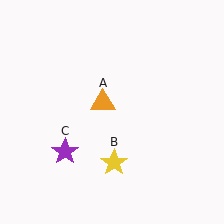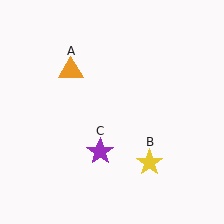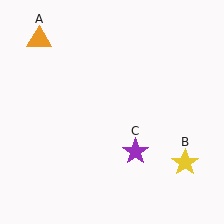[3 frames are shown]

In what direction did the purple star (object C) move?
The purple star (object C) moved right.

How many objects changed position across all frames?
3 objects changed position: orange triangle (object A), yellow star (object B), purple star (object C).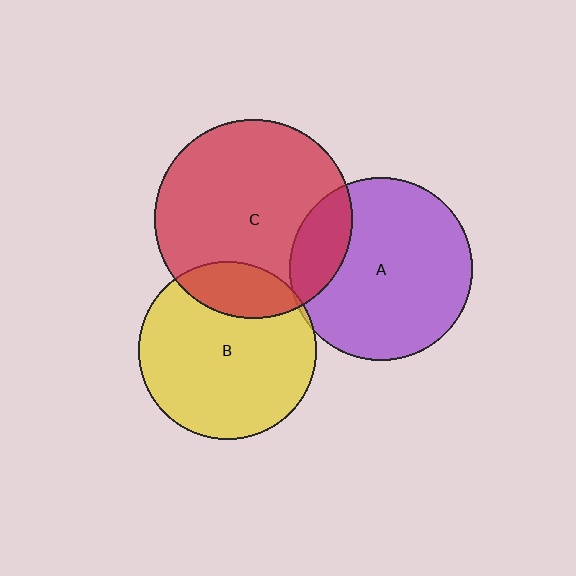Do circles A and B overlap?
Yes.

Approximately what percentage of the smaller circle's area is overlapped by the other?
Approximately 5%.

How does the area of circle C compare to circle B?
Approximately 1.2 times.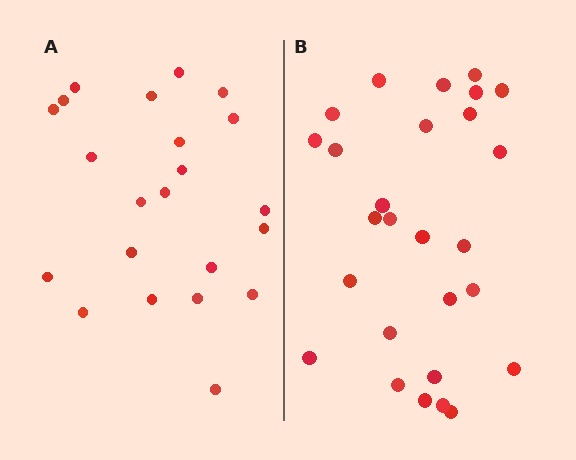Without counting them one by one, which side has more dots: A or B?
Region B (the right region) has more dots.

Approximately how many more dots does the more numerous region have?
Region B has about 5 more dots than region A.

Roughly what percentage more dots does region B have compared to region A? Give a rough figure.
About 25% more.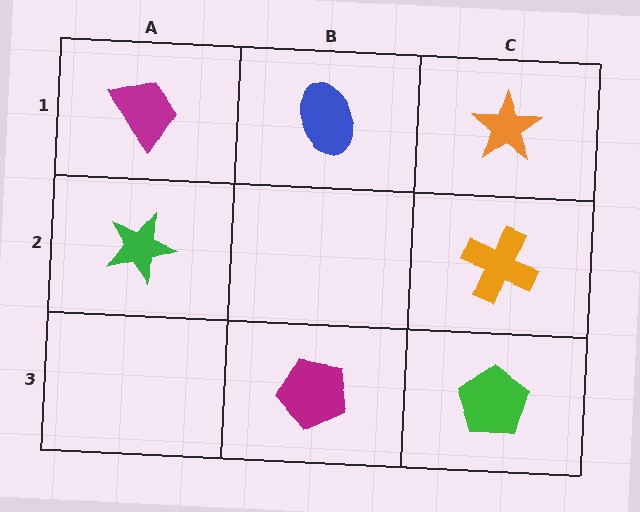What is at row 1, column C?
An orange star.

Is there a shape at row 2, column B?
No, that cell is empty.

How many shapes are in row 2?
2 shapes.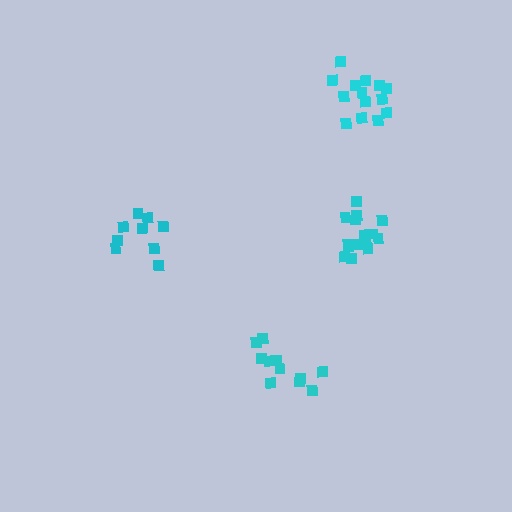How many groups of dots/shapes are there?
There are 4 groups.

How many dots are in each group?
Group 1: 11 dots, Group 2: 14 dots, Group 3: 9 dots, Group 4: 15 dots (49 total).